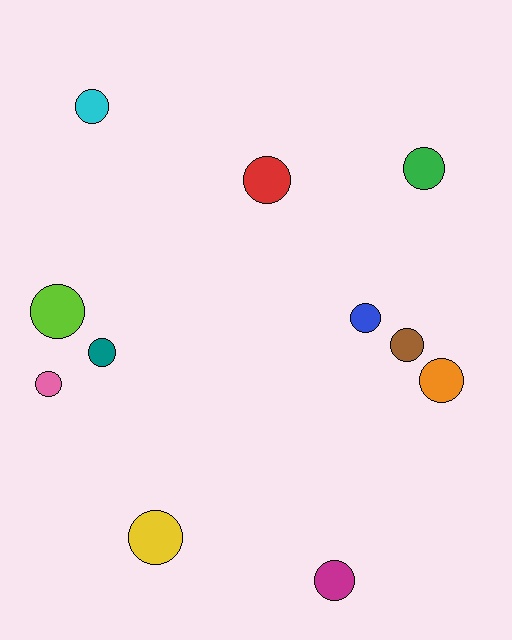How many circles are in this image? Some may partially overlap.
There are 11 circles.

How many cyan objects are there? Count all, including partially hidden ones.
There is 1 cyan object.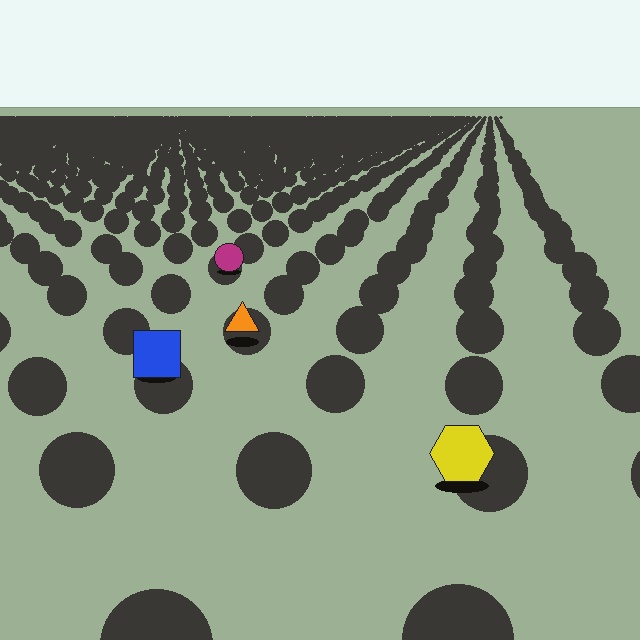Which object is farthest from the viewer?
The magenta circle is farthest from the viewer. It appears smaller and the ground texture around it is denser.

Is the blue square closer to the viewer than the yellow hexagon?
No. The yellow hexagon is closer — you can tell from the texture gradient: the ground texture is coarser near it.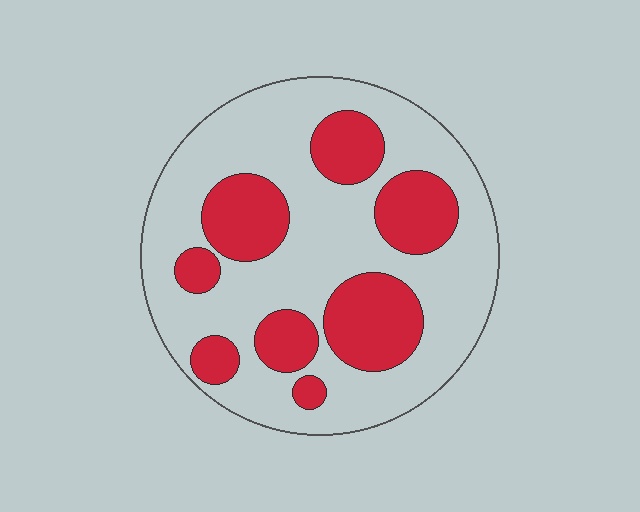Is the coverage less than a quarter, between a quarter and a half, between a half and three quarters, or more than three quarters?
Between a quarter and a half.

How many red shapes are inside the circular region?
8.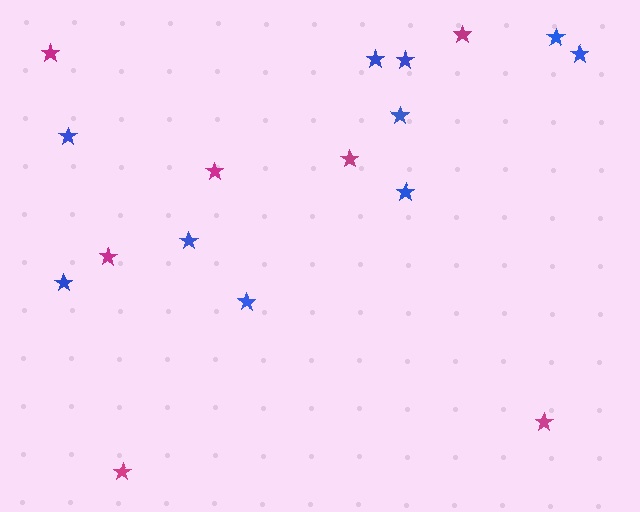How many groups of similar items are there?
There are 2 groups: one group of magenta stars (7) and one group of blue stars (10).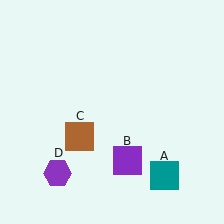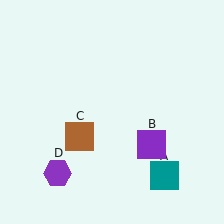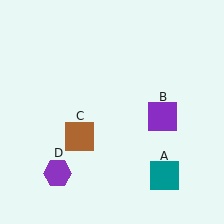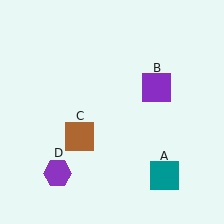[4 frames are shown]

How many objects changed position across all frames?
1 object changed position: purple square (object B).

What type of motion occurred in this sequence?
The purple square (object B) rotated counterclockwise around the center of the scene.